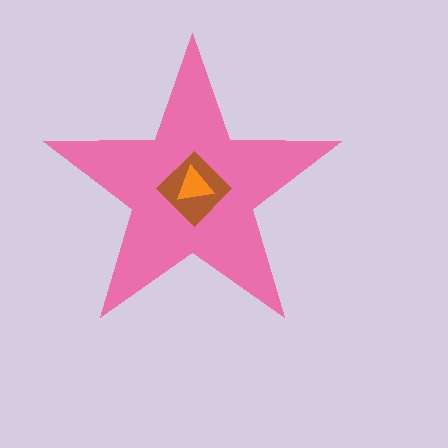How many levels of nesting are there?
3.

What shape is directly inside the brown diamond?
The orange triangle.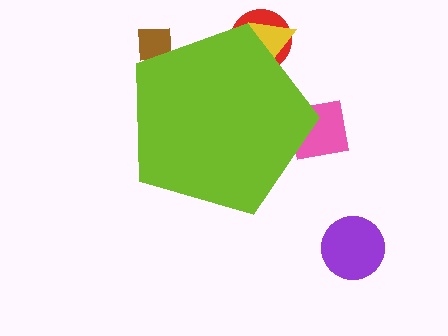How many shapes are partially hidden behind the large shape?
4 shapes are partially hidden.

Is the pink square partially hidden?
Yes, the pink square is partially hidden behind the lime pentagon.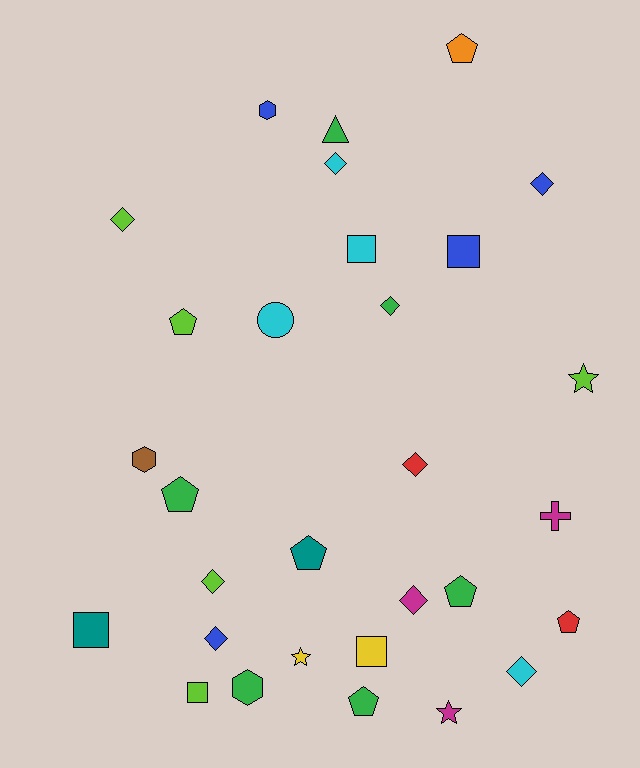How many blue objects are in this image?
There are 4 blue objects.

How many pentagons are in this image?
There are 7 pentagons.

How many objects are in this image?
There are 30 objects.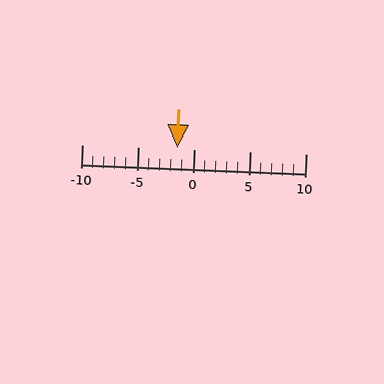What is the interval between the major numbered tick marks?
The major tick marks are spaced 5 units apart.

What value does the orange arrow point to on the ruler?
The orange arrow points to approximately -2.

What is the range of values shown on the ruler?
The ruler shows values from -10 to 10.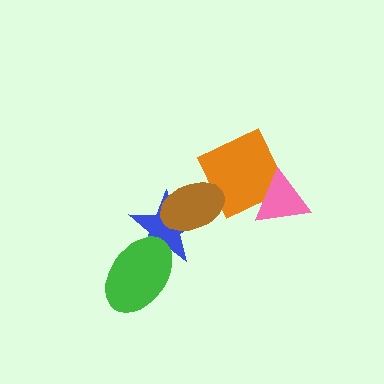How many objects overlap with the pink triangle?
1 object overlaps with the pink triangle.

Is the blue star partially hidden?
Yes, it is partially covered by another shape.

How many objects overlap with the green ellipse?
1 object overlaps with the green ellipse.